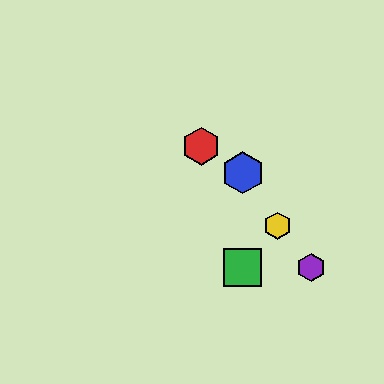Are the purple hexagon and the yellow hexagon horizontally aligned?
No, the purple hexagon is at y≈268 and the yellow hexagon is at y≈226.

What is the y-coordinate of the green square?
The green square is at y≈268.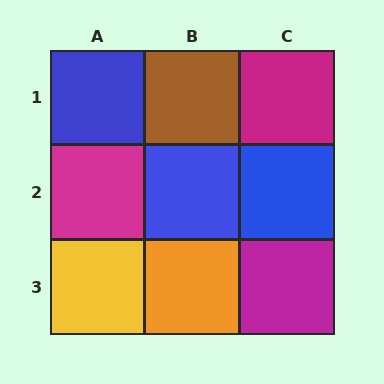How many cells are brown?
1 cell is brown.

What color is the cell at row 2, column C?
Blue.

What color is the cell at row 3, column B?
Orange.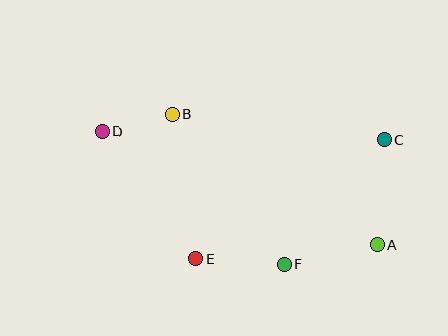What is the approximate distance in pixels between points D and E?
The distance between D and E is approximately 157 pixels.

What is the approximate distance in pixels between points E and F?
The distance between E and F is approximately 89 pixels.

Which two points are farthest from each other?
Points A and D are farthest from each other.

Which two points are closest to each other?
Points B and D are closest to each other.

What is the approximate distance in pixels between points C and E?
The distance between C and E is approximately 223 pixels.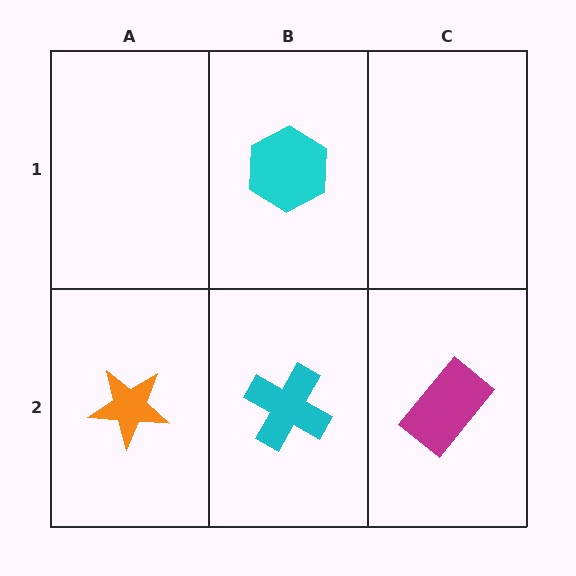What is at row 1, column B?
A cyan hexagon.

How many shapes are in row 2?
3 shapes.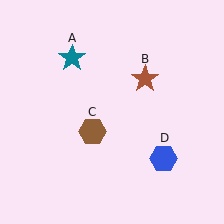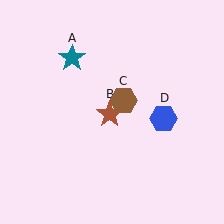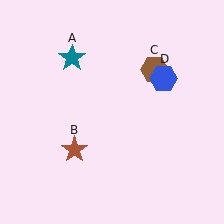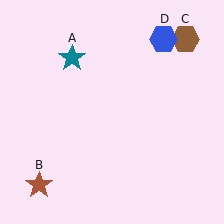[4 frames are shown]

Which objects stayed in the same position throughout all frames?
Teal star (object A) remained stationary.